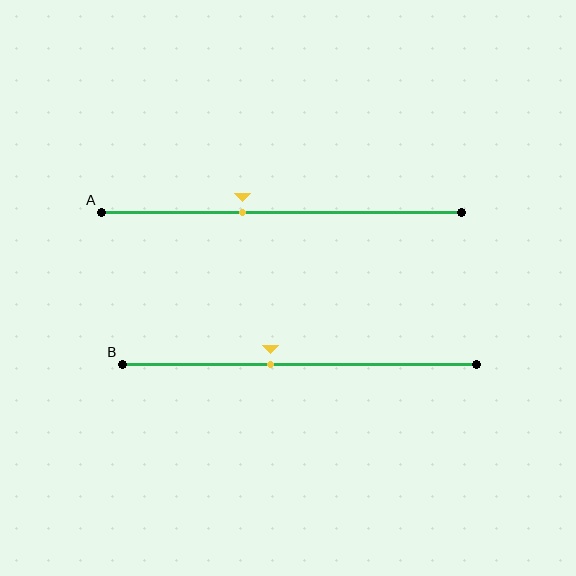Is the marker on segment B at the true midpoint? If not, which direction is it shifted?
No, the marker on segment B is shifted to the left by about 8% of the segment length.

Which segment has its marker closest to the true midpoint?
Segment B has its marker closest to the true midpoint.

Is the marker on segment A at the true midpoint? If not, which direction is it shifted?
No, the marker on segment A is shifted to the left by about 11% of the segment length.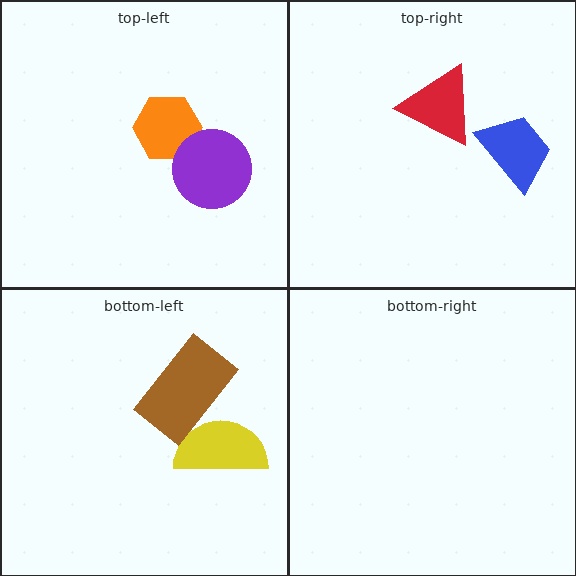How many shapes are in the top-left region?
2.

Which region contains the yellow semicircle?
The bottom-left region.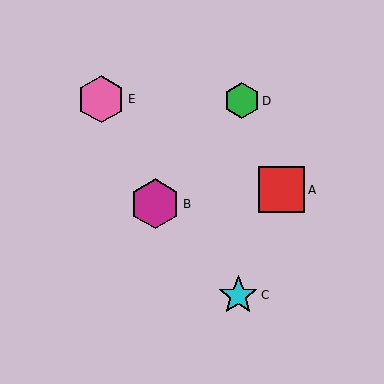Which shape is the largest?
The magenta hexagon (labeled B) is the largest.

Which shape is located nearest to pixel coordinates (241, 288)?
The cyan star (labeled C) at (238, 295) is nearest to that location.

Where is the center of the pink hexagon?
The center of the pink hexagon is at (101, 99).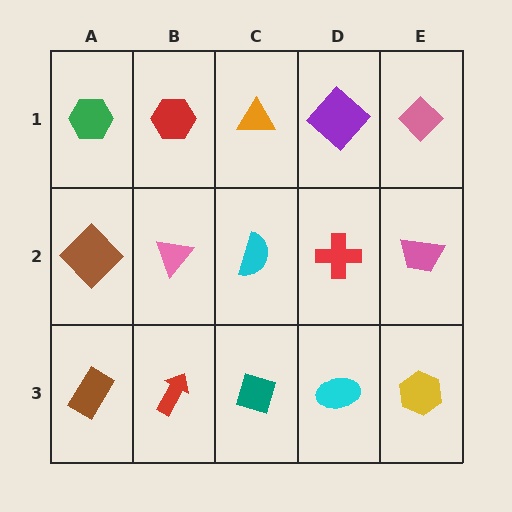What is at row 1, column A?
A green hexagon.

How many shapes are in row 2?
5 shapes.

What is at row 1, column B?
A red hexagon.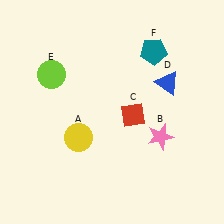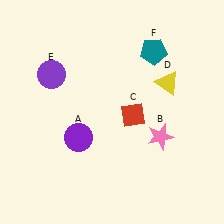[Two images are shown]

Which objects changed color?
A changed from yellow to purple. D changed from blue to yellow. E changed from lime to purple.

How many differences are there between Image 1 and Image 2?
There are 3 differences between the two images.